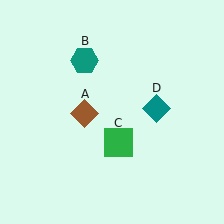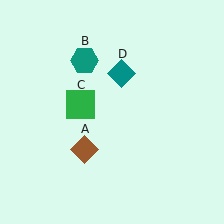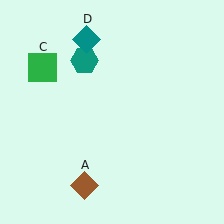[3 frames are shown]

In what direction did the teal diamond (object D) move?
The teal diamond (object D) moved up and to the left.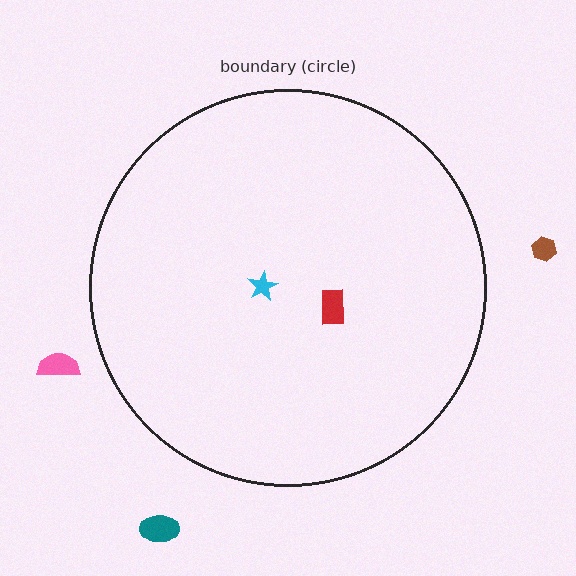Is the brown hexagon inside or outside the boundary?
Outside.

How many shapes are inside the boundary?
2 inside, 3 outside.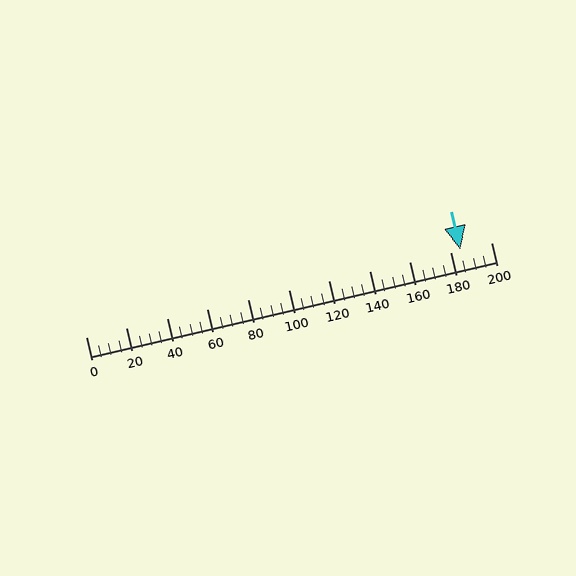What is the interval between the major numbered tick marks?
The major tick marks are spaced 20 units apart.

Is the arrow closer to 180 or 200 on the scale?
The arrow is closer to 180.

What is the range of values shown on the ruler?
The ruler shows values from 0 to 200.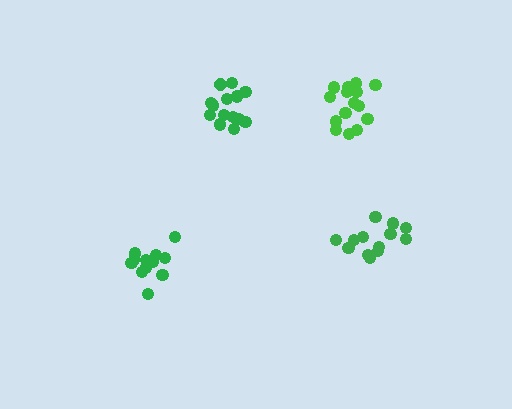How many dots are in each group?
Group 1: 13 dots, Group 2: 17 dots, Group 3: 12 dots, Group 4: 14 dots (56 total).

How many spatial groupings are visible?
There are 4 spatial groupings.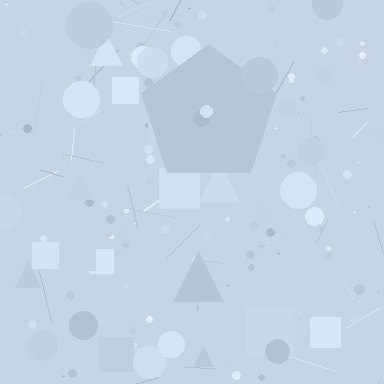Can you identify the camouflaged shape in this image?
The camouflaged shape is a pentagon.